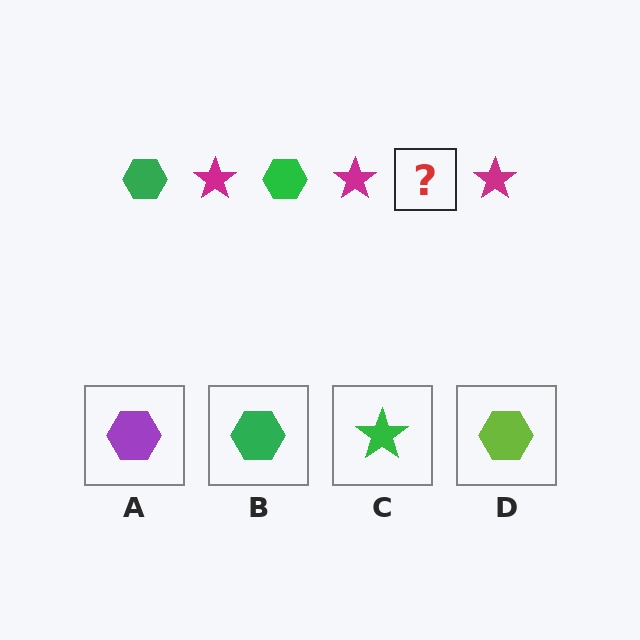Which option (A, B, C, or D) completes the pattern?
B.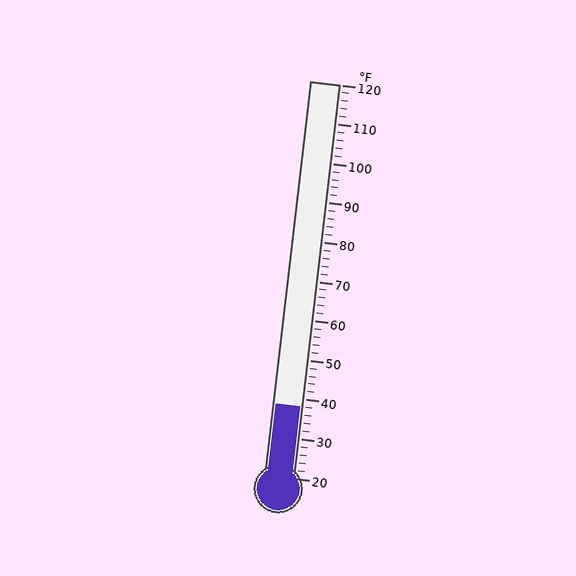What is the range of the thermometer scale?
The thermometer scale ranges from 20°F to 120°F.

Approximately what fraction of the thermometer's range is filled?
The thermometer is filled to approximately 20% of its range.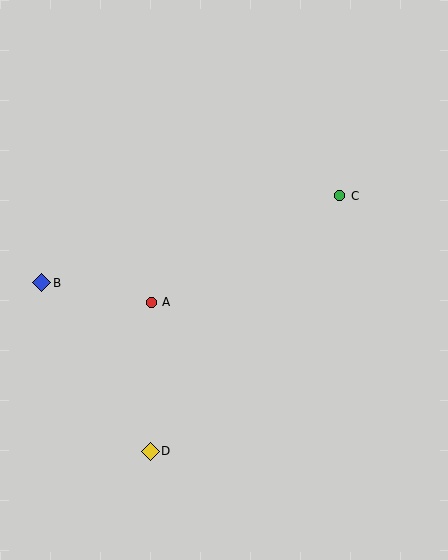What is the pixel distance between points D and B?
The distance between D and B is 200 pixels.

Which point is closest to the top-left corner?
Point B is closest to the top-left corner.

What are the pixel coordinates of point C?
Point C is at (340, 196).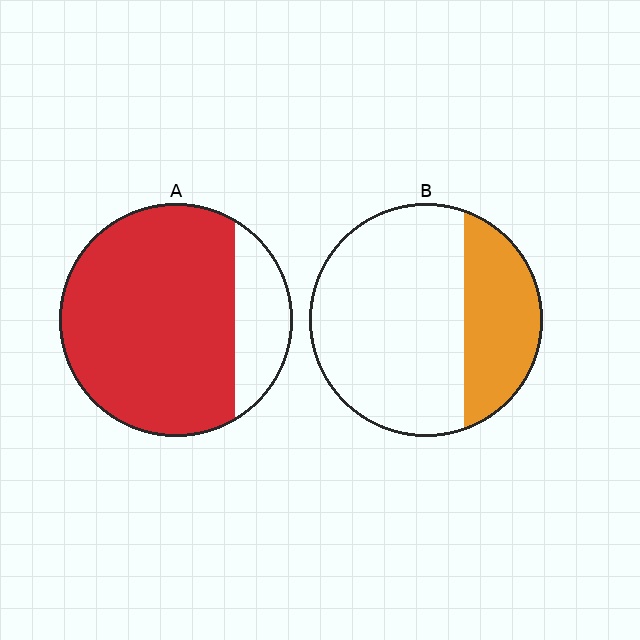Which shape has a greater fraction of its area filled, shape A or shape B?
Shape A.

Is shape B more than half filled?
No.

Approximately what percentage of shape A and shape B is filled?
A is approximately 80% and B is approximately 30%.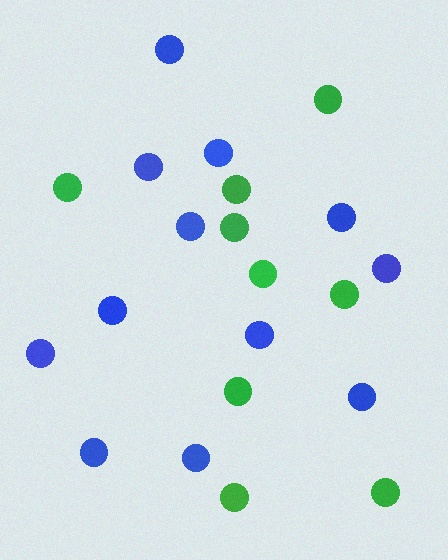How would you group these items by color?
There are 2 groups: one group of blue circles (12) and one group of green circles (9).